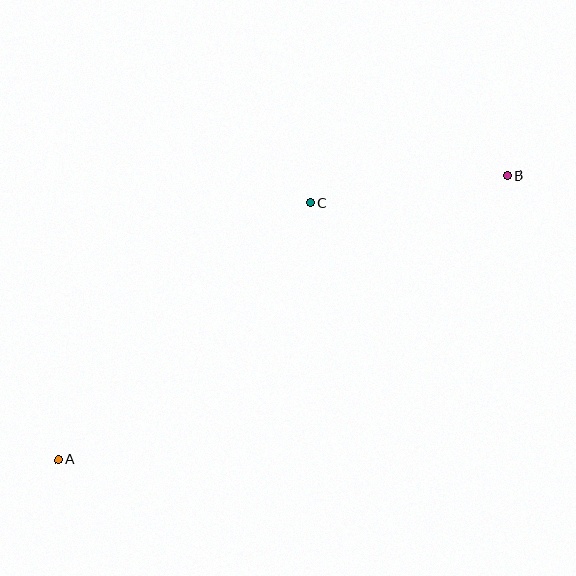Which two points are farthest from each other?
Points A and B are farthest from each other.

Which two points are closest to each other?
Points B and C are closest to each other.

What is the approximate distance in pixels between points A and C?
The distance between A and C is approximately 360 pixels.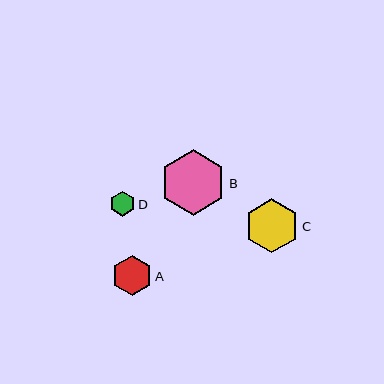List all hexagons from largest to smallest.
From largest to smallest: B, C, A, D.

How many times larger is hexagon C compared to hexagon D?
Hexagon C is approximately 2.2 times the size of hexagon D.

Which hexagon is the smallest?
Hexagon D is the smallest with a size of approximately 25 pixels.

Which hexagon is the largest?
Hexagon B is the largest with a size of approximately 66 pixels.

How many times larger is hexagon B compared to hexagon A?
Hexagon B is approximately 1.6 times the size of hexagon A.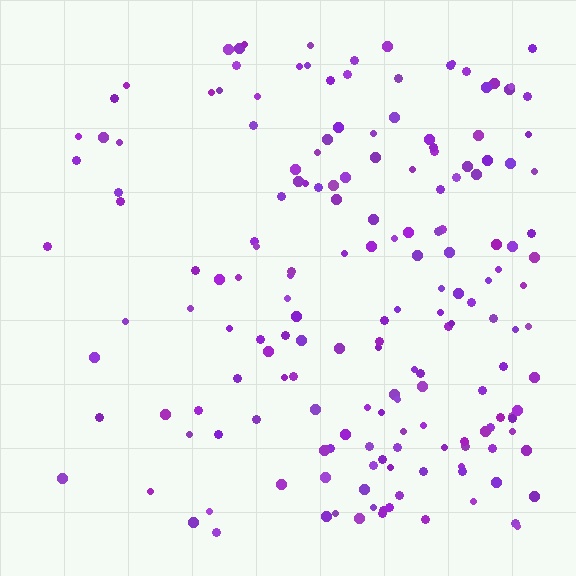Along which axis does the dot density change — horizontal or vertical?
Horizontal.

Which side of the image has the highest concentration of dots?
The right.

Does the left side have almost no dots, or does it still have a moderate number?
Still a moderate number, just noticeably fewer than the right.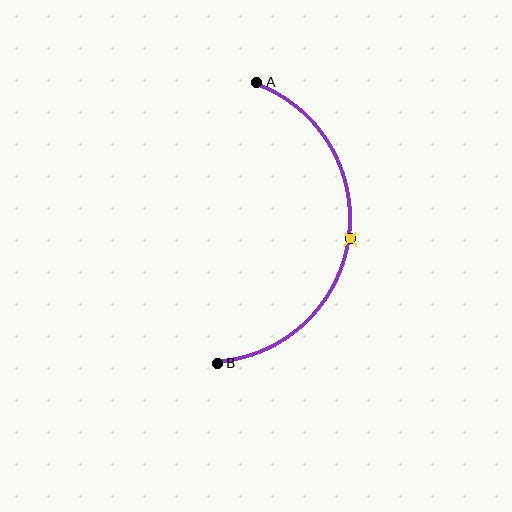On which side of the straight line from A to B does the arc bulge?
The arc bulges to the right of the straight line connecting A and B.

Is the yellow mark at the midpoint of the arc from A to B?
Yes. The yellow mark lies on the arc at equal arc-length from both A and B — it is the arc midpoint.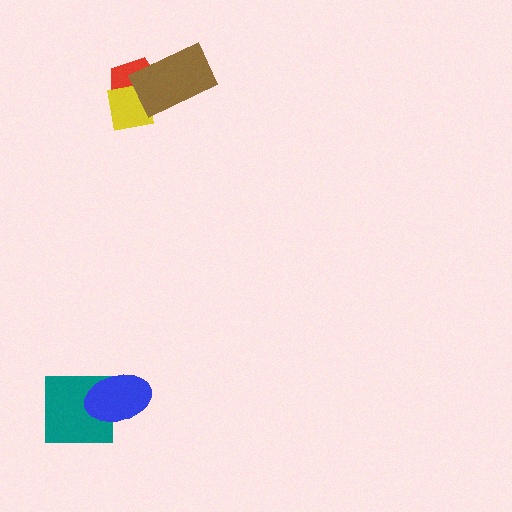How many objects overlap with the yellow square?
2 objects overlap with the yellow square.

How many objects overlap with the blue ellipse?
1 object overlaps with the blue ellipse.